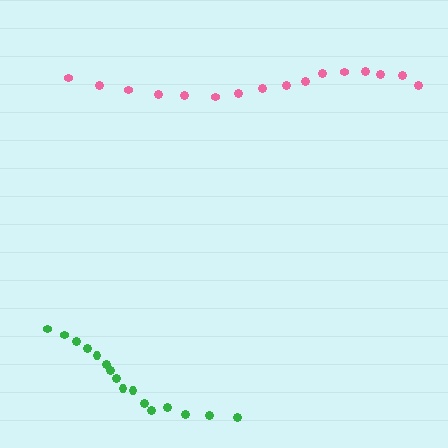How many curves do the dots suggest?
There are 2 distinct paths.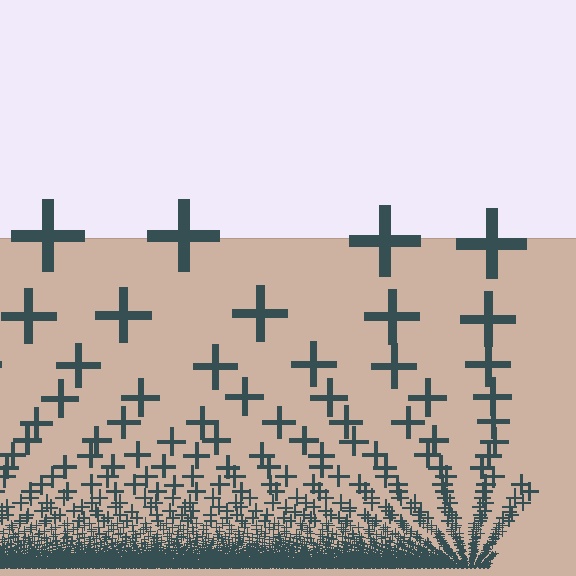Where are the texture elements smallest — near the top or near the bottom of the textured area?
Near the bottom.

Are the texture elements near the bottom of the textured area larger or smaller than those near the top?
Smaller. The gradient is inverted — elements near the bottom are smaller and denser.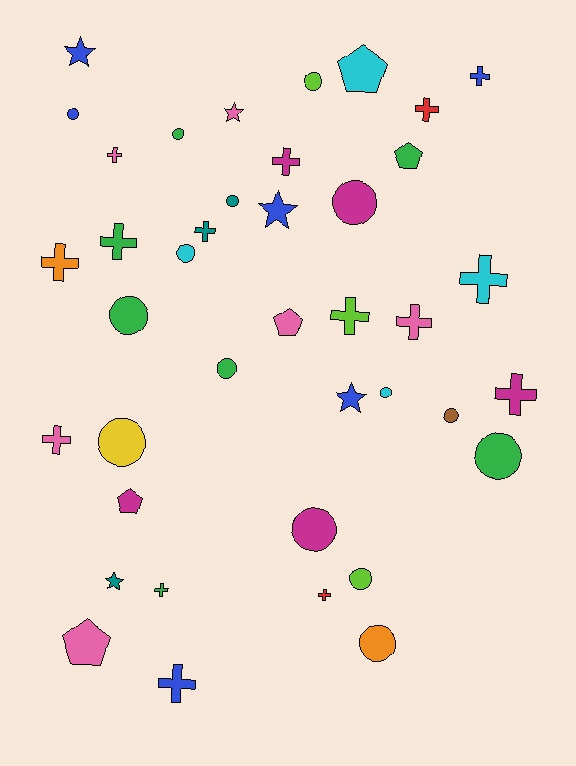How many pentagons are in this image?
There are 5 pentagons.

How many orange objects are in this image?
There are 2 orange objects.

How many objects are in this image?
There are 40 objects.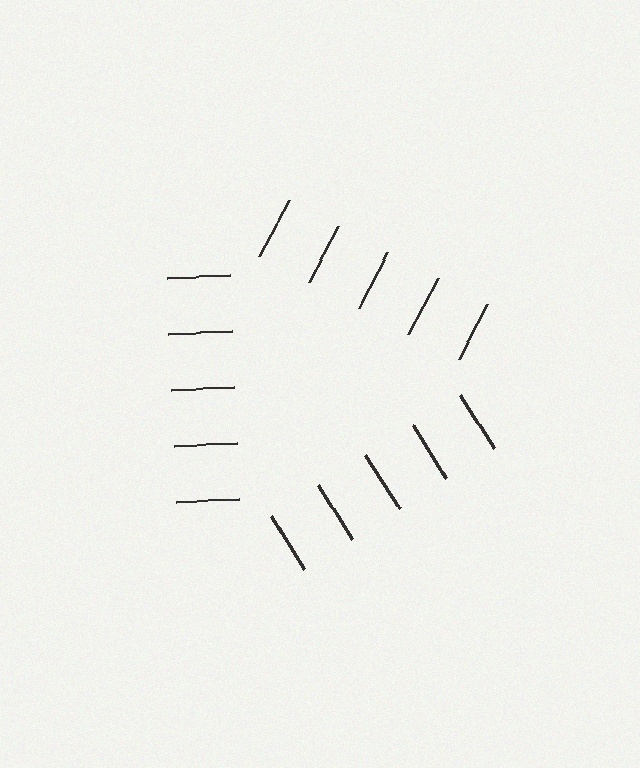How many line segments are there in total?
15 — 5 along each of the 3 edges.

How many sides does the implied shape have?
3 sides — the line-ends trace a triangle.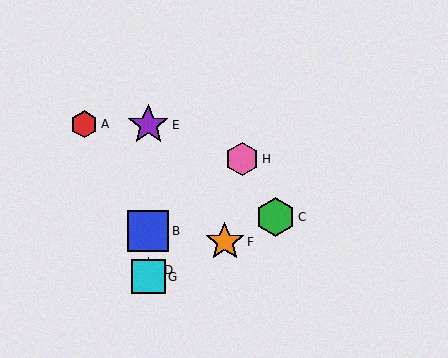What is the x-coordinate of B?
Object B is at x≈148.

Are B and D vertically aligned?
Yes, both are at x≈148.